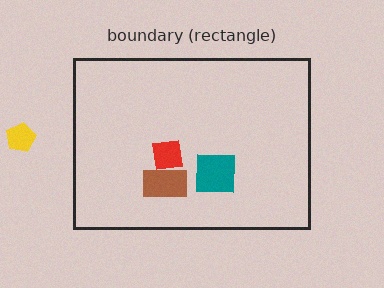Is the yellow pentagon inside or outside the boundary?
Outside.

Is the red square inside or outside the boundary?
Inside.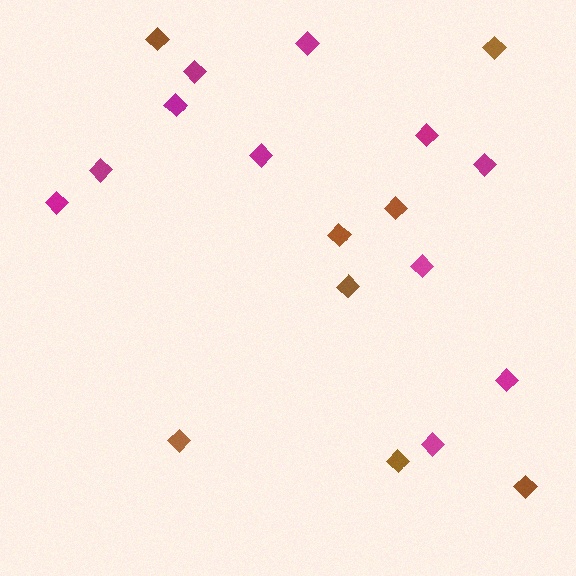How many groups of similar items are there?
There are 2 groups: one group of brown diamonds (8) and one group of magenta diamonds (11).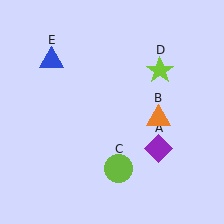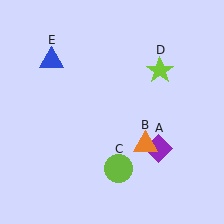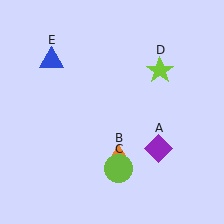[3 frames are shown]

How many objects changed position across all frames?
1 object changed position: orange triangle (object B).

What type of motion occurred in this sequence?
The orange triangle (object B) rotated clockwise around the center of the scene.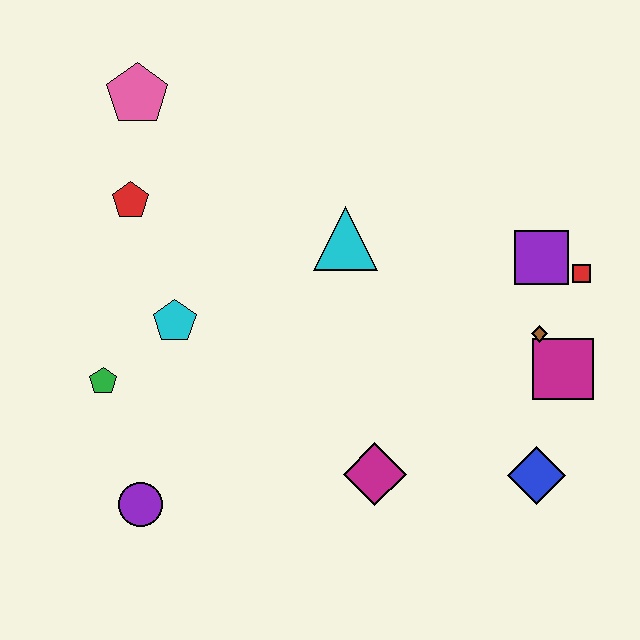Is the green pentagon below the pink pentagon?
Yes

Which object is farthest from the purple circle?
The red square is farthest from the purple circle.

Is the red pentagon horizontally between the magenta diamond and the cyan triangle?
No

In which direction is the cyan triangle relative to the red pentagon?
The cyan triangle is to the right of the red pentagon.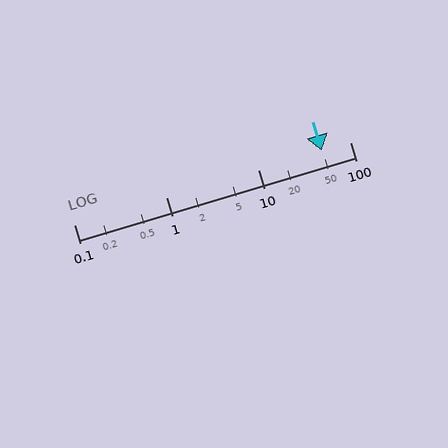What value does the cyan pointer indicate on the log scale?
The pointer indicates approximately 49.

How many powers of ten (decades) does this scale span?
The scale spans 3 decades, from 0.1 to 100.